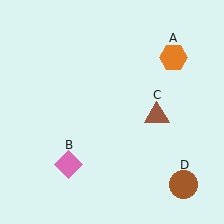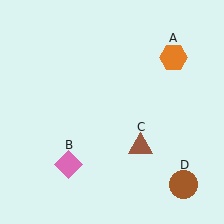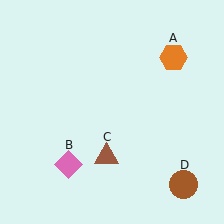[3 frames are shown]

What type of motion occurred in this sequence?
The brown triangle (object C) rotated clockwise around the center of the scene.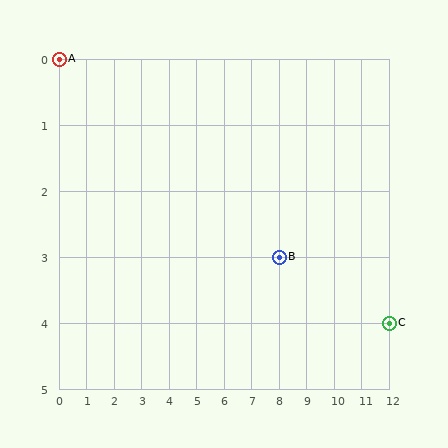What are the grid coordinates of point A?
Point A is at grid coordinates (0, 0).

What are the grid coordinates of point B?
Point B is at grid coordinates (8, 3).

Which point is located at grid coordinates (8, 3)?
Point B is at (8, 3).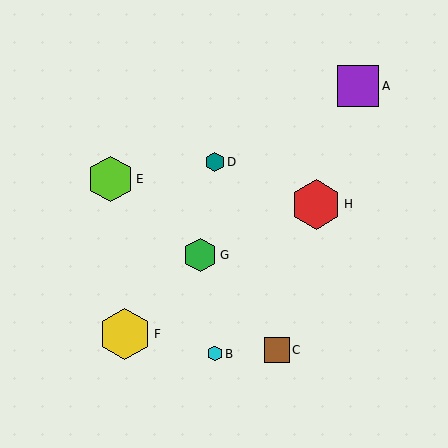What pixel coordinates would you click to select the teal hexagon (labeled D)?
Click at (215, 162) to select the teal hexagon D.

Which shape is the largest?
The yellow hexagon (labeled F) is the largest.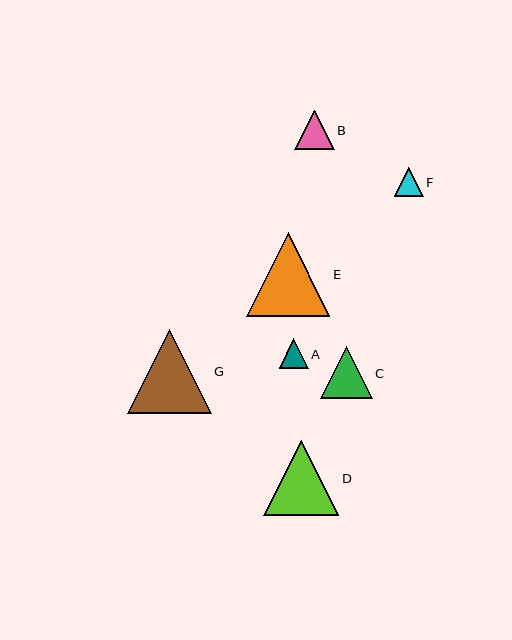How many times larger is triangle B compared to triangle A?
Triangle B is approximately 1.4 times the size of triangle A.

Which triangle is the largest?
Triangle E is the largest with a size of approximately 84 pixels.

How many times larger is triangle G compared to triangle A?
Triangle G is approximately 2.9 times the size of triangle A.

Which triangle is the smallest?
Triangle F is the smallest with a size of approximately 29 pixels.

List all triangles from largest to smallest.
From largest to smallest: E, G, D, C, B, A, F.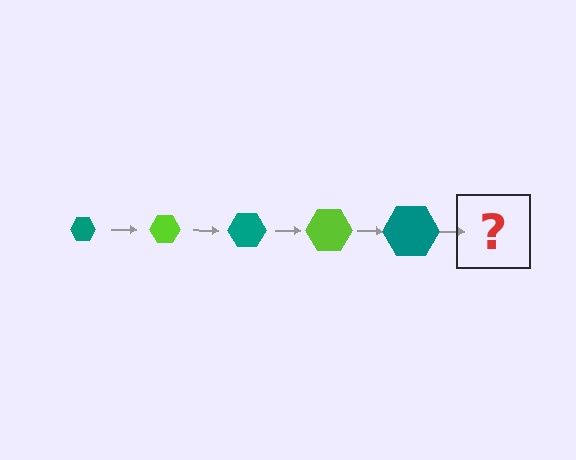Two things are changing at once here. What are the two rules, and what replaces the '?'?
The two rules are that the hexagon grows larger each step and the color cycles through teal and lime. The '?' should be a lime hexagon, larger than the previous one.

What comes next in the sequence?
The next element should be a lime hexagon, larger than the previous one.